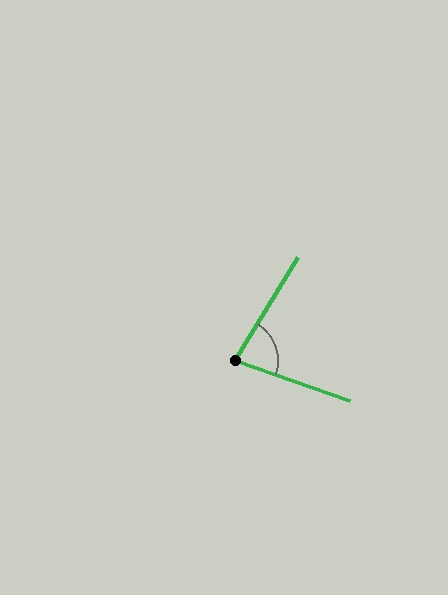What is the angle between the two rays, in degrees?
Approximately 78 degrees.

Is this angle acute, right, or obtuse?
It is acute.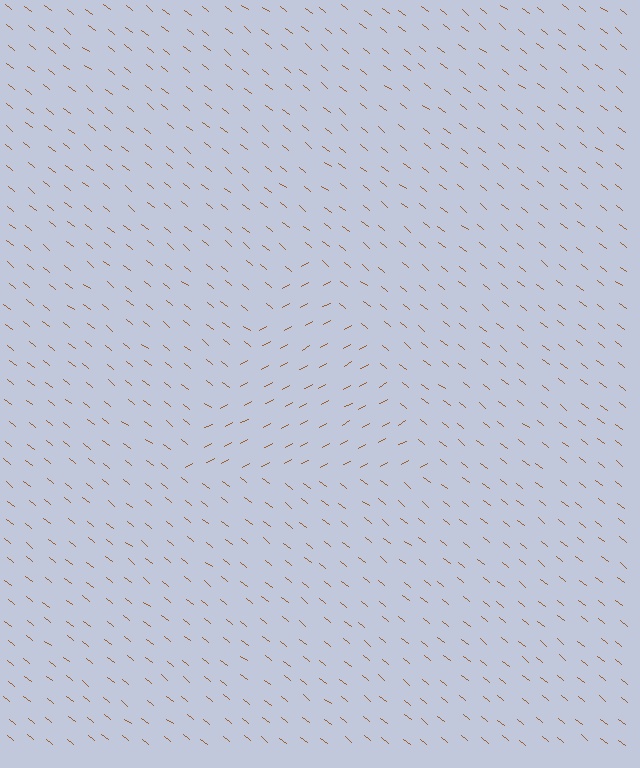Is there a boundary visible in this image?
Yes, there is a texture boundary formed by a change in line orientation.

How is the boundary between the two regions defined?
The boundary is defined purely by a change in line orientation (approximately 68 degrees difference). All lines are the same color and thickness.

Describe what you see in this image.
The image is filled with small brown line segments. A triangle region in the image has lines oriented differently from the surrounding lines, creating a visible texture boundary.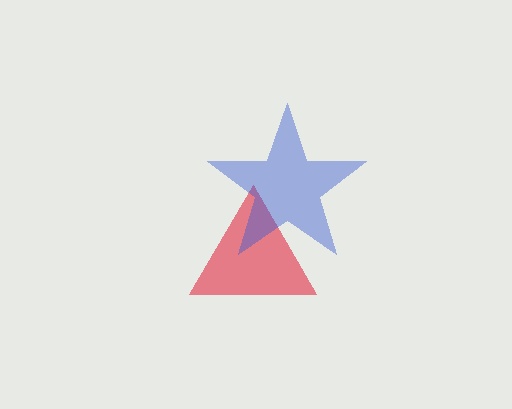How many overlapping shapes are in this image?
There are 2 overlapping shapes in the image.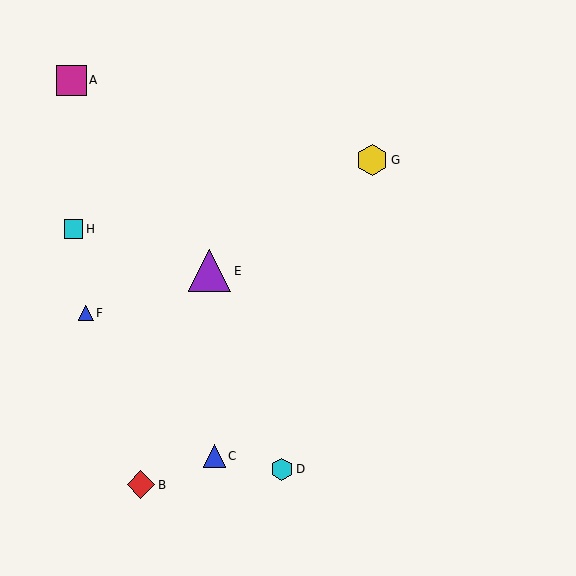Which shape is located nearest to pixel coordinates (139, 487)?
The red diamond (labeled B) at (141, 485) is nearest to that location.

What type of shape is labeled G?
Shape G is a yellow hexagon.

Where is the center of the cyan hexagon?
The center of the cyan hexagon is at (282, 469).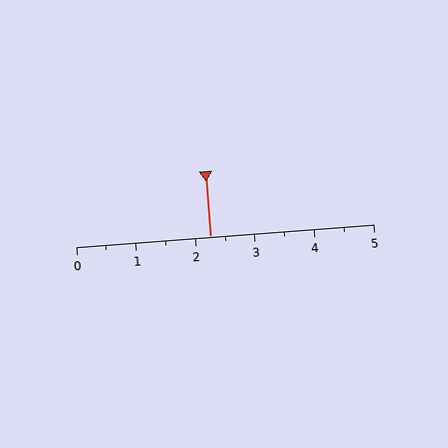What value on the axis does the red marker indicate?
The marker indicates approximately 2.2.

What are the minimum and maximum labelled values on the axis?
The axis runs from 0 to 5.